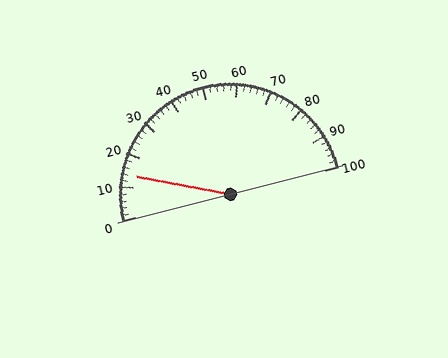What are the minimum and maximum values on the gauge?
The gauge ranges from 0 to 100.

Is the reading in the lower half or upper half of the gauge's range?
The reading is in the lower half of the range (0 to 100).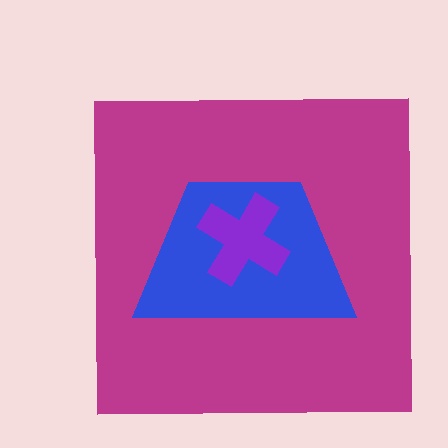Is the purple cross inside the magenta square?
Yes.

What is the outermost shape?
The magenta square.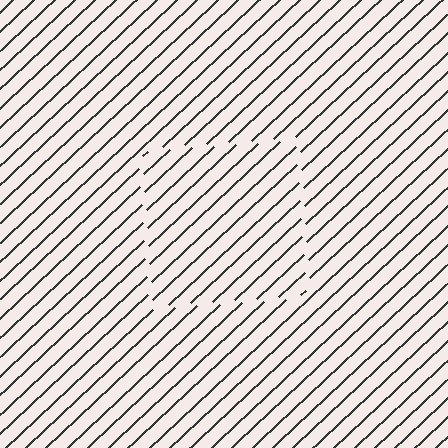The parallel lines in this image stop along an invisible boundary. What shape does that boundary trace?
An illusory square. The interior of the shape contains the same grating, shifted by half a period — the contour is defined by the phase discontinuity where line-ends from the inner and outer gratings abut.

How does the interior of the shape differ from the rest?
The interior of the shape contains the same grating, shifted by half a period — the contour is defined by the phase discontinuity where line-ends from the inner and outer gratings abut.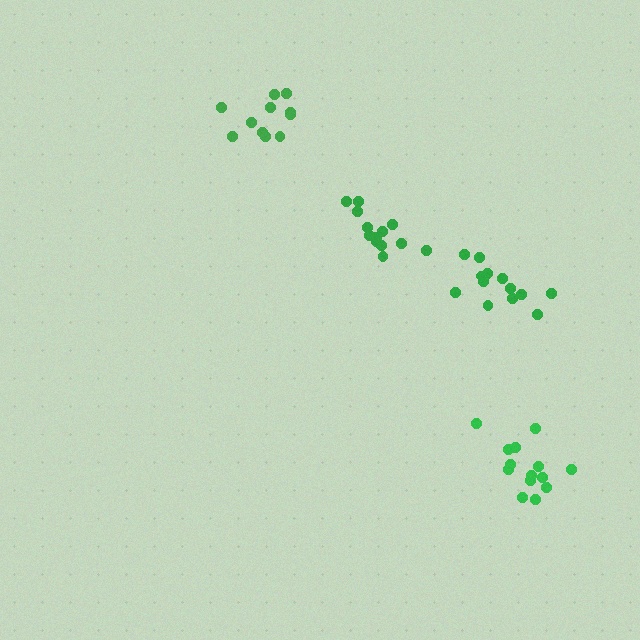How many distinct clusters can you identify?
There are 4 distinct clusters.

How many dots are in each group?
Group 1: 13 dots, Group 2: 14 dots, Group 3: 13 dots, Group 4: 11 dots (51 total).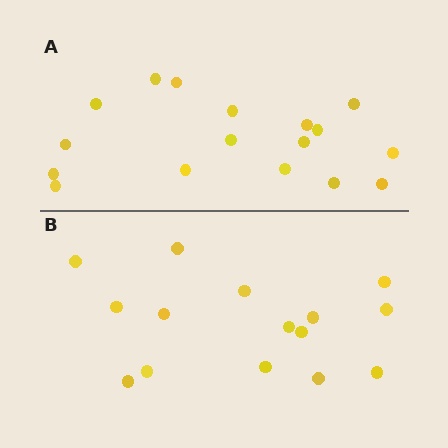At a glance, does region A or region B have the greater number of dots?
Region A (the top region) has more dots.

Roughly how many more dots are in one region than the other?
Region A has just a few more — roughly 2 or 3 more dots than region B.